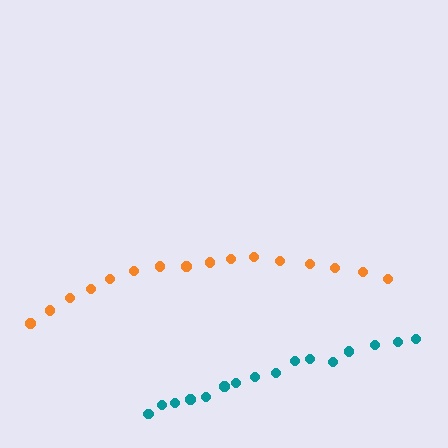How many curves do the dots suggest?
There are 2 distinct paths.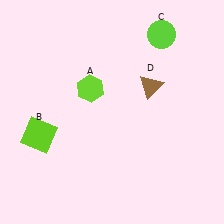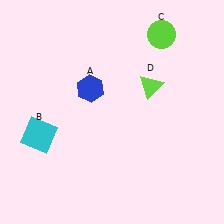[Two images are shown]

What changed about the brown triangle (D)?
In Image 1, D is brown. In Image 2, it changed to lime.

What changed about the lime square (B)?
In Image 1, B is lime. In Image 2, it changed to cyan.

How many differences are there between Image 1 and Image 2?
There are 3 differences between the two images.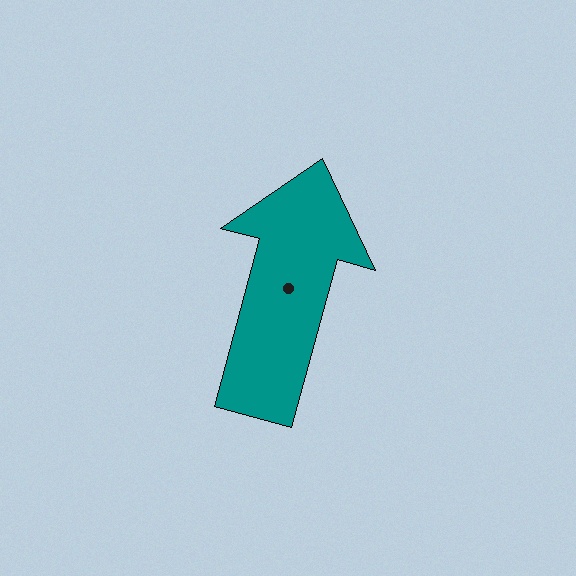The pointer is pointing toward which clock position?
Roughly 1 o'clock.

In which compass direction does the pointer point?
North.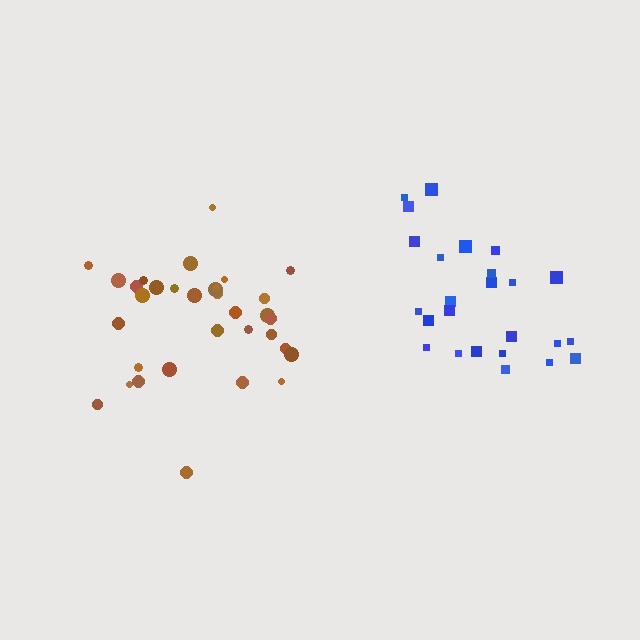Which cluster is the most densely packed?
Brown.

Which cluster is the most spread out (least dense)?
Blue.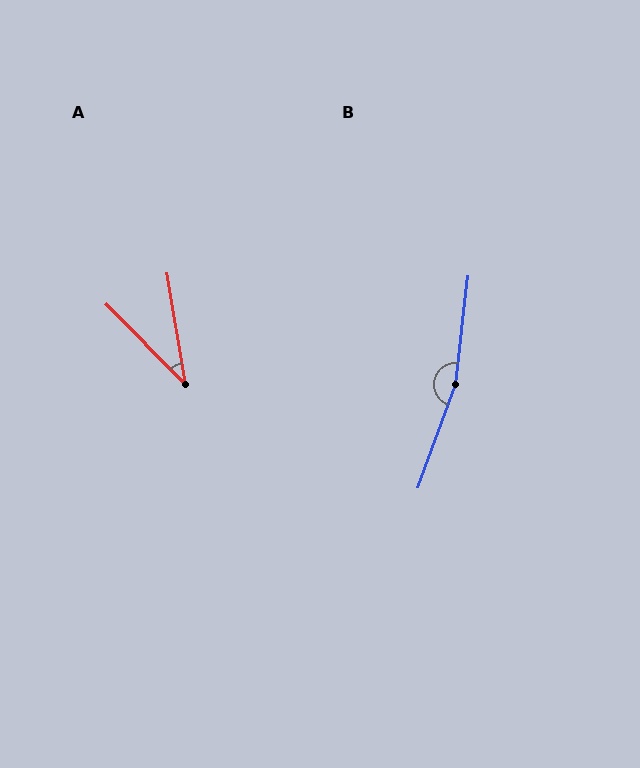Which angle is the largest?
B, at approximately 167 degrees.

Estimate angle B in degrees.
Approximately 167 degrees.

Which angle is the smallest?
A, at approximately 35 degrees.